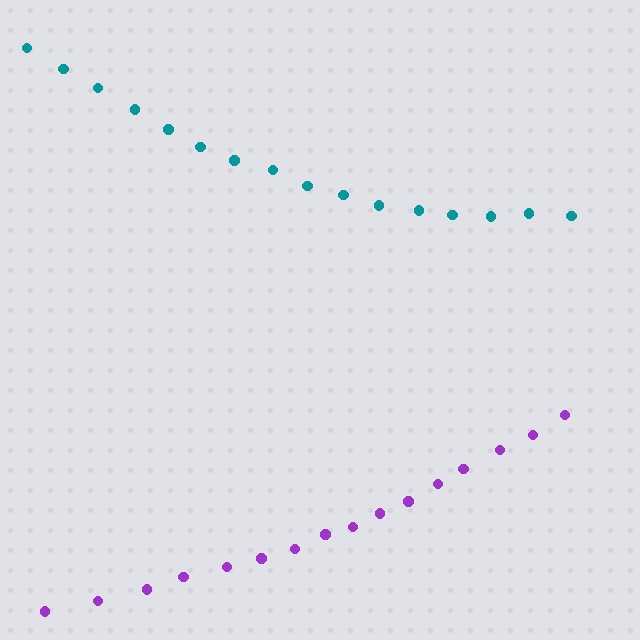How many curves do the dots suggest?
There are 2 distinct paths.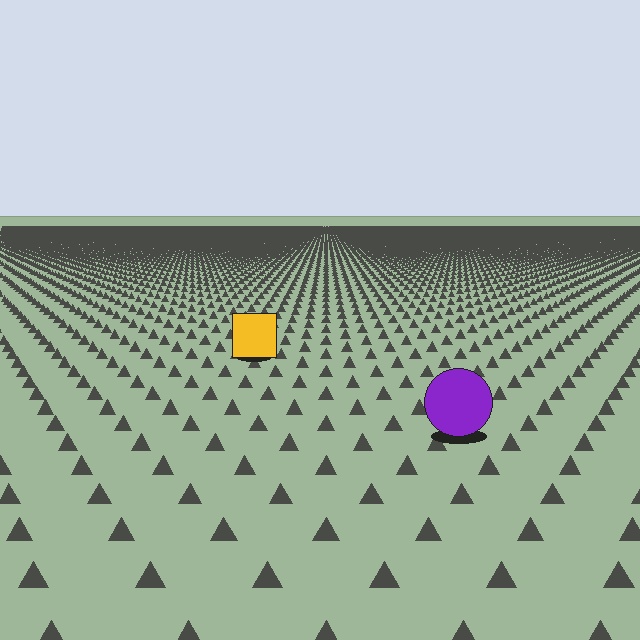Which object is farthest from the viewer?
The yellow square is farthest from the viewer. It appears smaller and the ground texture around it is denser.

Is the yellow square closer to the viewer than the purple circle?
No. The purple circle is closer — you can tell from the texture gradient: the ground texture is coarser near it.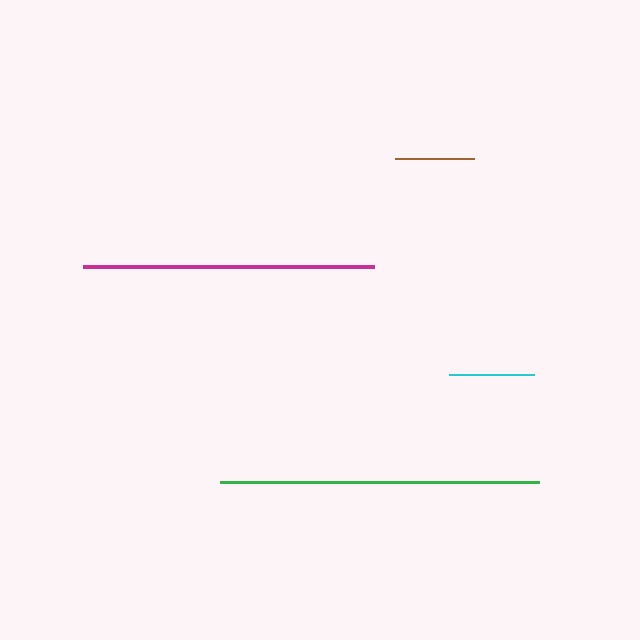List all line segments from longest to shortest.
From longest to shortest: green, magenta, cyan, brown.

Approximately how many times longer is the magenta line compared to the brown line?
The magenta line is approximately 3.7 times the length of the brown line.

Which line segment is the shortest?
The brown line is the shortest at approximately 79 pixels.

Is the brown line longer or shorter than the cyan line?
The cyan line is longer than the brown line.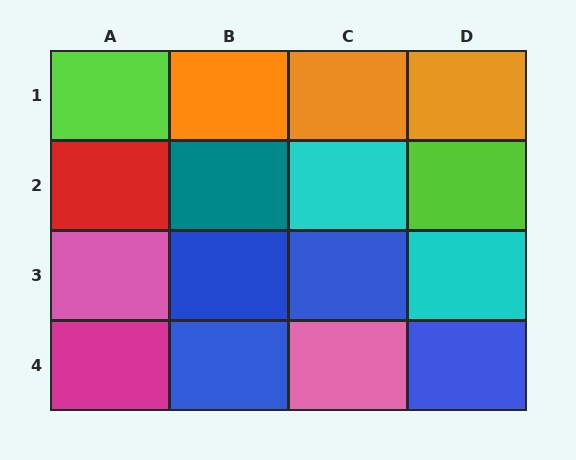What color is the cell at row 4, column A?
Magenta.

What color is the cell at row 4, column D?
Blue.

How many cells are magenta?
1 cell is magenta.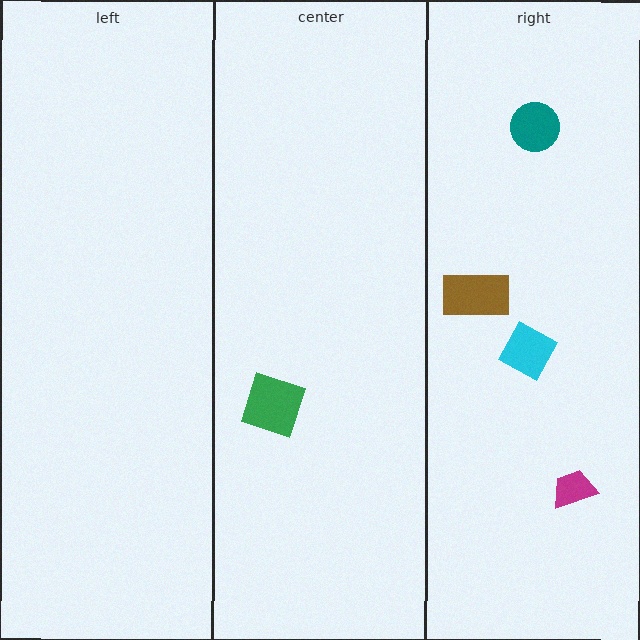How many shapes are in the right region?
4.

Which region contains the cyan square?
The right region.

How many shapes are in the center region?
1.